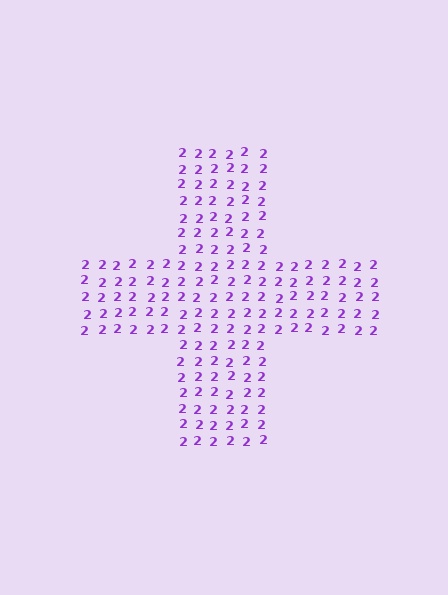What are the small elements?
The small elements are digit 2's.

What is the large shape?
The large shape is a cross.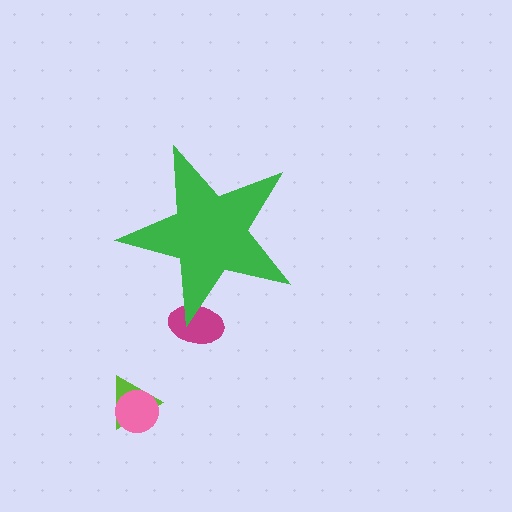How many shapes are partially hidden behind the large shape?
1 shape is partially hidden.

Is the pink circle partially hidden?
No, the pink circle is fully visible.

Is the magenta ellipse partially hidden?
Yes, the magenta ellipse is partially hidden behind the green star.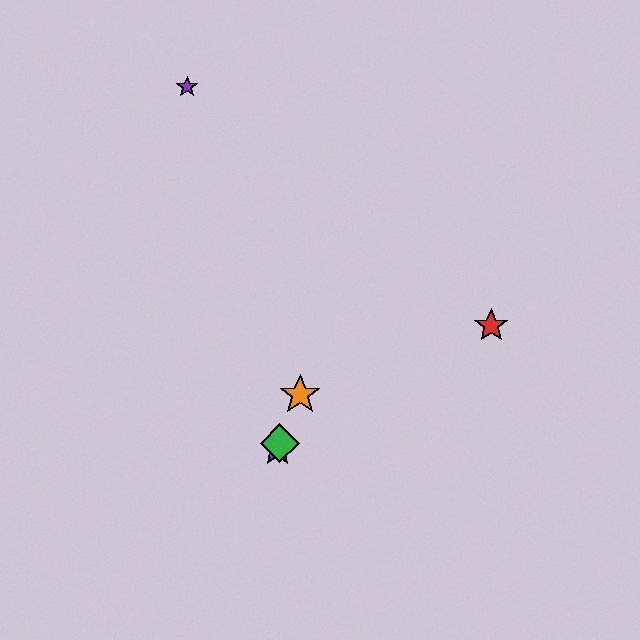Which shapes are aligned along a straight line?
The blue star, the green diamond, the yellow star, the orange star are aligned along a straight line.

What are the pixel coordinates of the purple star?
The purple star is at (187, 87).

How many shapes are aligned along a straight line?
4 shapes (the blue star, the green diamond, the yellow star, the orange star) are aligned along a straight line.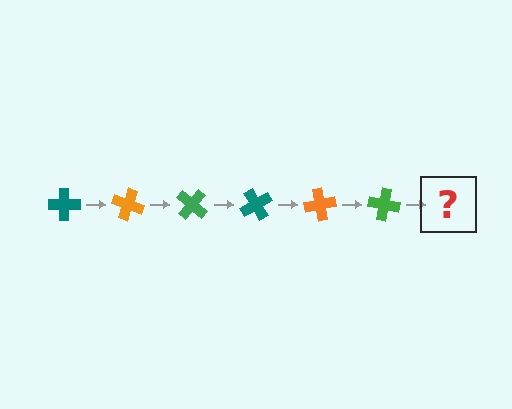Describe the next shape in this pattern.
It should be a teal cross, rotated 120 degrees from the start.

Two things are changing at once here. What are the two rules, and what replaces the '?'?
The two rules are that it rotates 20 degrees each step and the color cycles through teal, orange, and green. The '?' should be a teal cross, rotated 120 degrees from the start.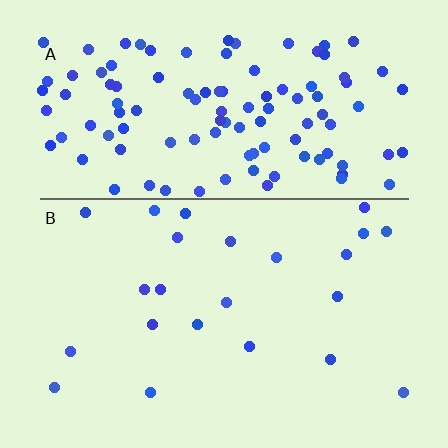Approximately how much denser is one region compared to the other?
Approximately 5.1× — region A over region B.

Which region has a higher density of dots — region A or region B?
A (the top).